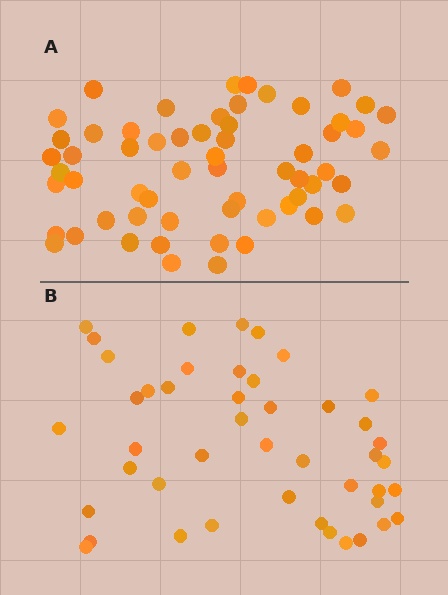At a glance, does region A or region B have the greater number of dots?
Region A (the top region) has more dots.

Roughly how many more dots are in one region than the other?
Region A has approximately 15 more dots than region B.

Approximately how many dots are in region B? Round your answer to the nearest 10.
About 40 dots. (The exact count is 45, which rounds to 40.)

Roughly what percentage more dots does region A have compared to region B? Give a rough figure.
About 35% more.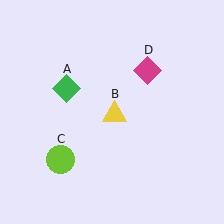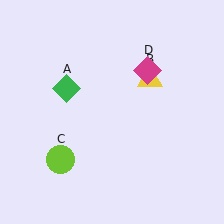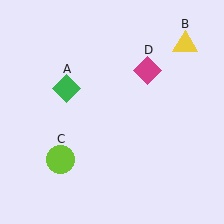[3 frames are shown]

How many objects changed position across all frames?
1 object changed position: yellow triangle (object B).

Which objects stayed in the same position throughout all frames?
Green diamond (object A) and lime circle (object C) and magenta diamond (object D) remained stationary.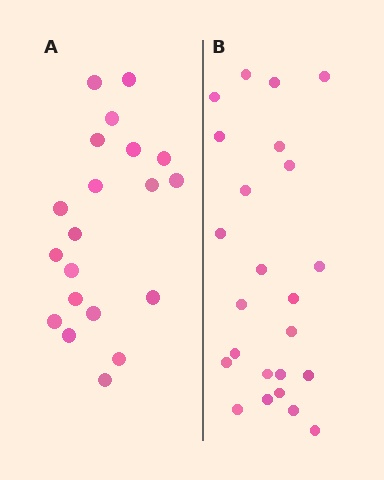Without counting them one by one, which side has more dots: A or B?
Region B (the right region) has more dots.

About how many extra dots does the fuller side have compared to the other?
Region B has about 4 more dots than region A.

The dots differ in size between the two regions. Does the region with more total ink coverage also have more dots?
No. Region A has more total ink coverage because its dots are larger, but region B actually contains more individual dots. Total area can be misleading — the number of items is what matters here.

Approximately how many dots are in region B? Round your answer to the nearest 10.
About 20 dots. (The exact count is 24, which rounds to 20.)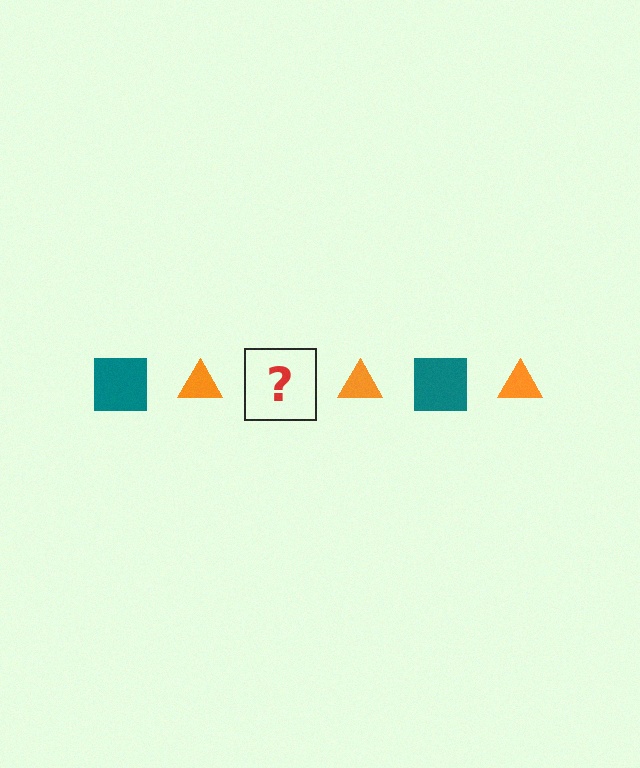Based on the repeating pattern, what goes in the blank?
The blank should be a teal square.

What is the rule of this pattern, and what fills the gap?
The rule is that the pattern alternates between teal square and orange triangle. The gap should be filled with a teal square.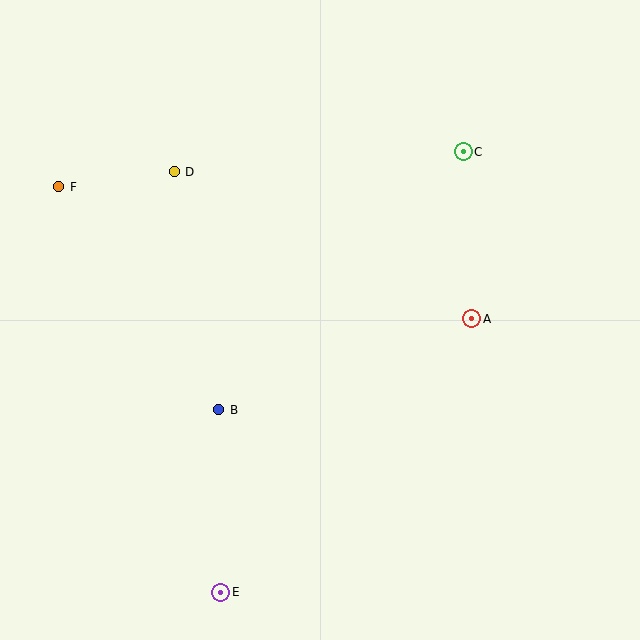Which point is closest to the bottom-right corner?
Point A is closest to the bottom-right corner.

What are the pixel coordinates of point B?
Point B is at (219, 410).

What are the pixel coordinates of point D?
Point D is at (174, 172).